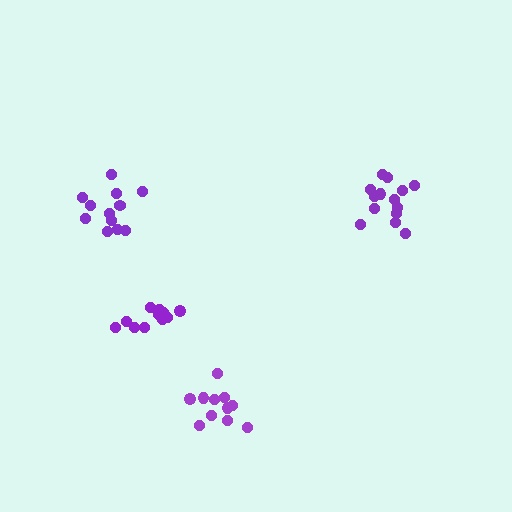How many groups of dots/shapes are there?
There are 4 groups.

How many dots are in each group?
Group 1: 14 dots, Group 2: 12 dots, Group 3: 11 dots, Group 4: 11 dots (48 total).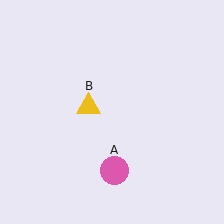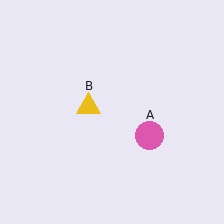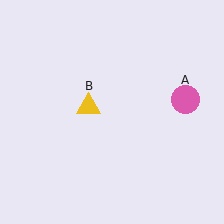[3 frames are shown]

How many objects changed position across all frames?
1 object changed position: pink circle (object A).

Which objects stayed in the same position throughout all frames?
Yellow triangle (object B) remained stationary.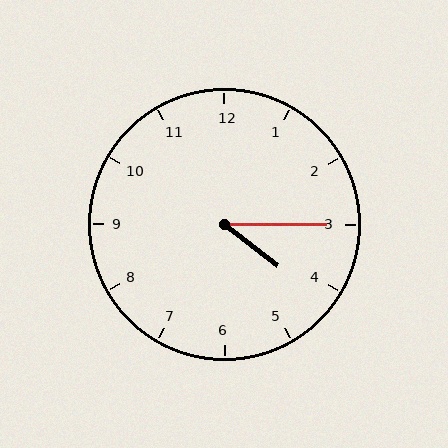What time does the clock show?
4:15.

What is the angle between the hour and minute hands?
Approximately 38 degrees.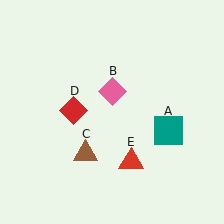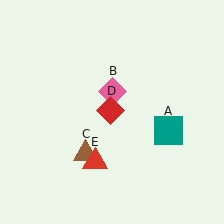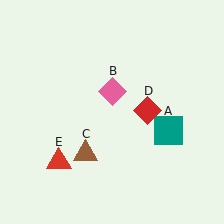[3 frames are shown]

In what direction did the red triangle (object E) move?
The red triangle (object E) moved left.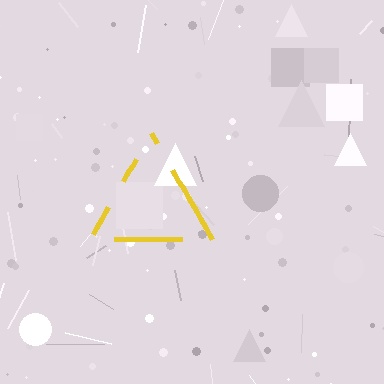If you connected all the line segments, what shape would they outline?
They would outline a triangle.